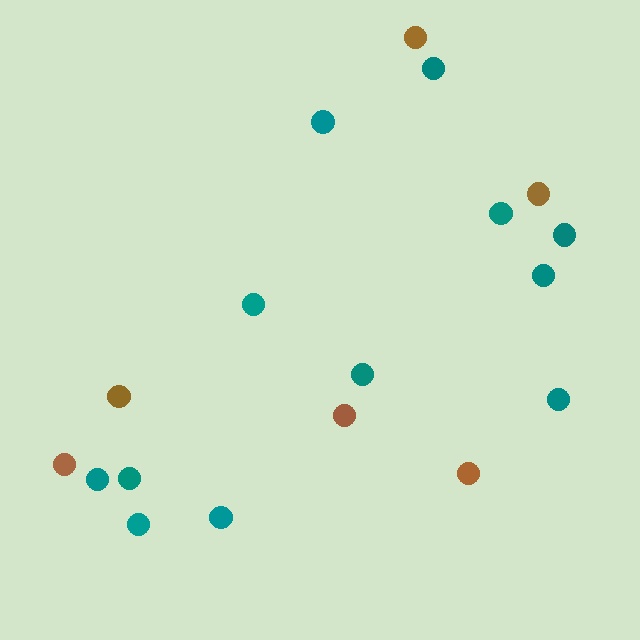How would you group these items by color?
There are 2 groups: one group of brown circles (6) and one group of teal circles (12).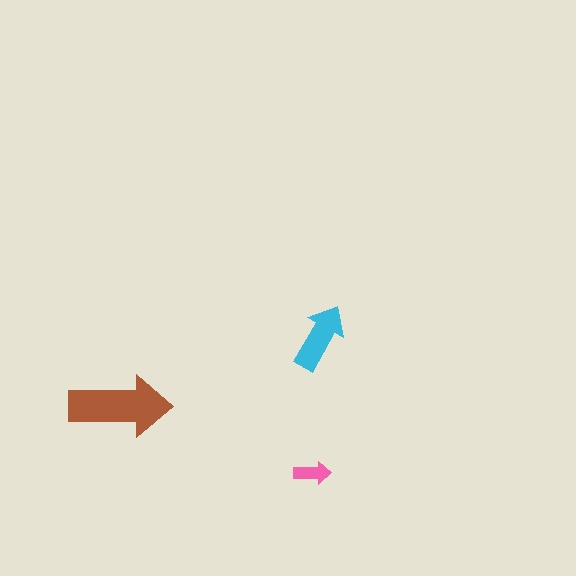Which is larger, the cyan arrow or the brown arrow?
The brown one.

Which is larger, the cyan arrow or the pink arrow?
The cyan one.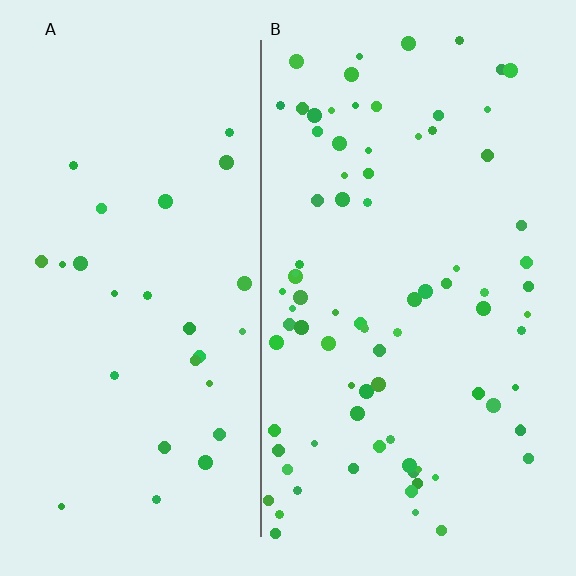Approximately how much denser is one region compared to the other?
Approximately 3.0× — region B over region A.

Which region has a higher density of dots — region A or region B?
B (the right).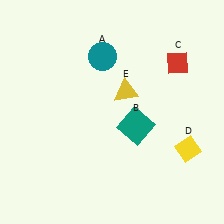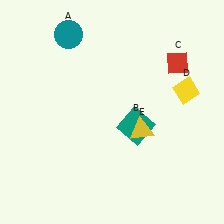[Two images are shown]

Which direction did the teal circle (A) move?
The teal circle (A) moved left.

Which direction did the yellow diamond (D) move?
The yellow diamond (D) moved up.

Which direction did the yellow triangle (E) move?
The yellow triangle (E) moved down.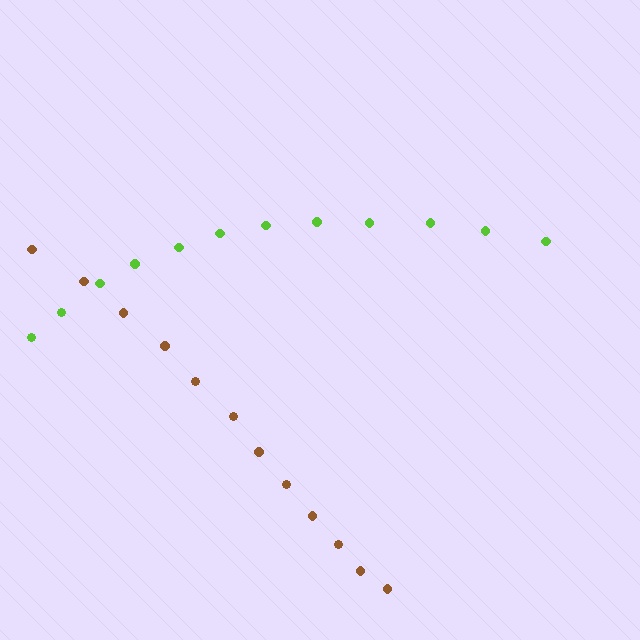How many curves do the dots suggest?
There are 2 distinct paths.